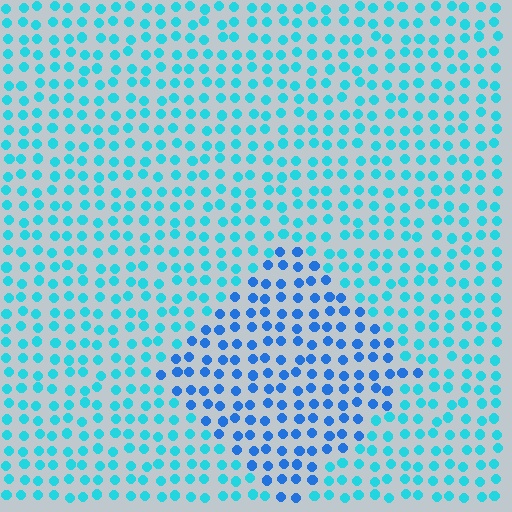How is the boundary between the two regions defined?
The boundary is defined purely by a slight shift in hue (about 31 degrees). Spacing, size, and orientation are identical on both sides.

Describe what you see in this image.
The image is filled with small cyan elements in a uniform arrangement. A diamond-shaped region is visible where the elements are tinted to a slightly different hue, forming a subtle color boundary.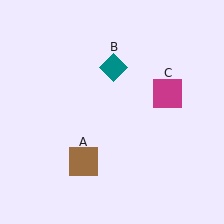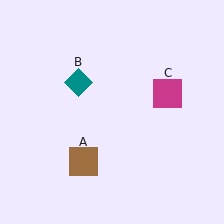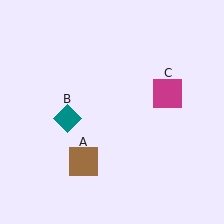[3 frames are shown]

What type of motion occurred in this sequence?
The teal diamond (object B) rotated counterclockwise around the center of the scene.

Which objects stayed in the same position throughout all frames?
Brown square (object A) and magenta square (object C) remained stationary.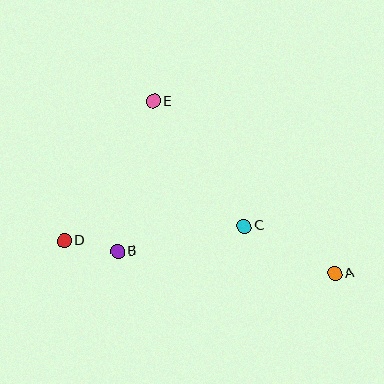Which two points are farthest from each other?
Points A and D are farthest from each other.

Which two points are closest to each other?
Points B and D are closest to each other.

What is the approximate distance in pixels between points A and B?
The distance between A and B is approximately 219 pixels.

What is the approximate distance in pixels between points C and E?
The distance between C and E is approximately 154 pixels.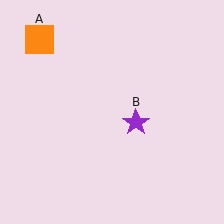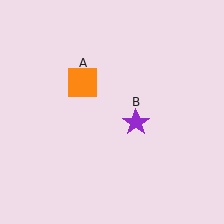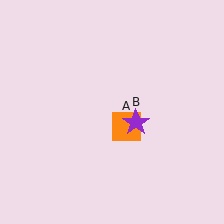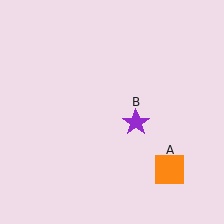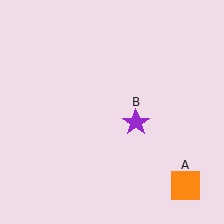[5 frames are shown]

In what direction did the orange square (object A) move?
The orange square (object A) moved down and to the right.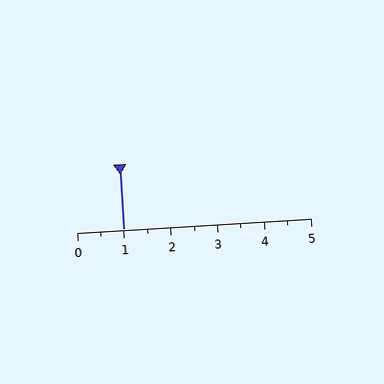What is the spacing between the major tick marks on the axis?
The major ticks are spaced 1 apart.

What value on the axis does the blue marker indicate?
The marker indicates approximately 1.